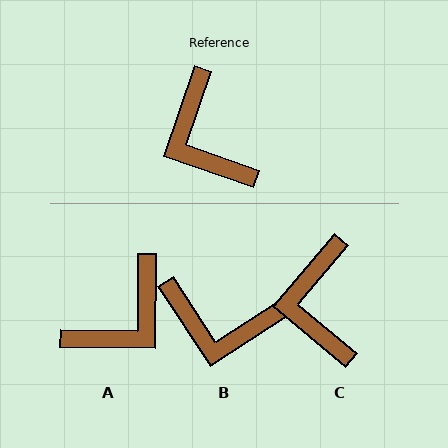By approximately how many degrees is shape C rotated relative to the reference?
Approximately 21 degrees clockwise.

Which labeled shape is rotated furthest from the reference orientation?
A, about 108 degrees away.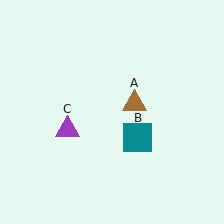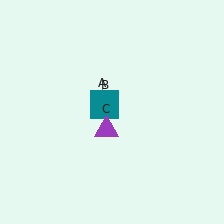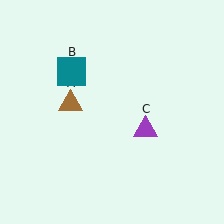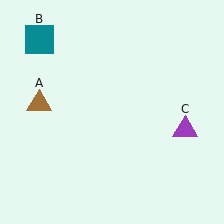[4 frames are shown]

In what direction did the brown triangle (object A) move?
The brown triangle (object A) moved left.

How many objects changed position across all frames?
3 objects changed position: brown triangle (object A), teal square (object B), purple triangle (object C).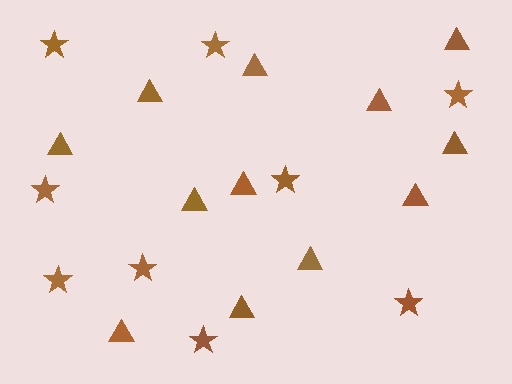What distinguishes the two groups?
There are 2 groups: one group of triangles (12) and one group of stars (9).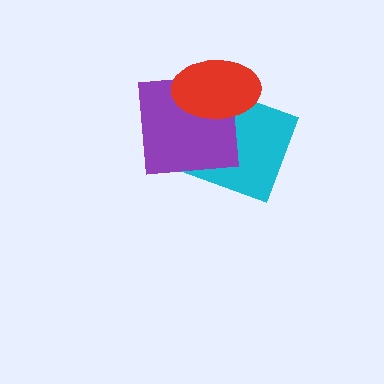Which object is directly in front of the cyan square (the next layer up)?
The purple square is directly in front of the cyan square.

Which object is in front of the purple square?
The red ellipse is in front of the purple square.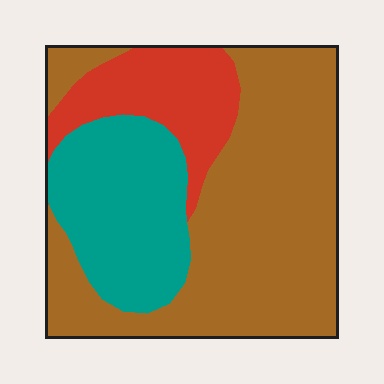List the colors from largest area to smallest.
From largest to smallest: brown, teal, red.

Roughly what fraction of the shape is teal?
Teal covers around 25% of the shape.